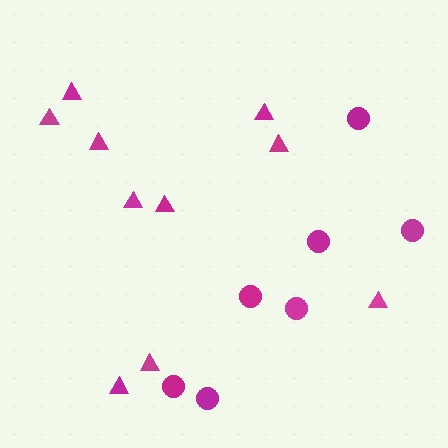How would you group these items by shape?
There are 2 groups: one group of triangles (10) and one group of circles (7).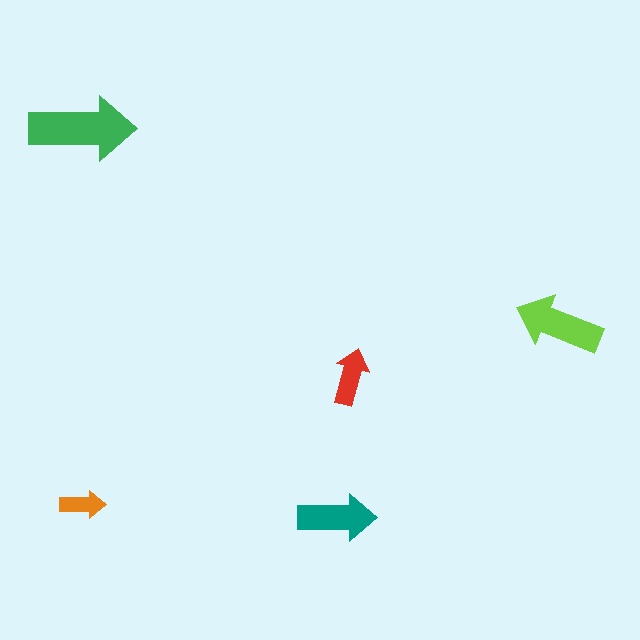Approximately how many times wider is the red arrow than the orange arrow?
About 1.5 times wider.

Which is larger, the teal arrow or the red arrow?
The teal one.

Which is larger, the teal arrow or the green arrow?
The green one.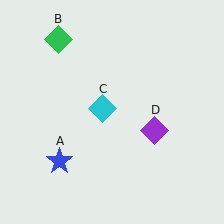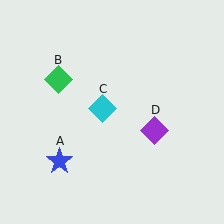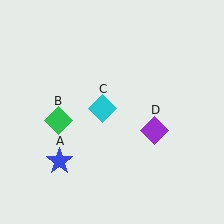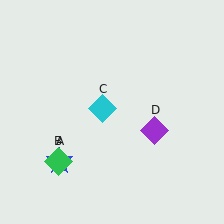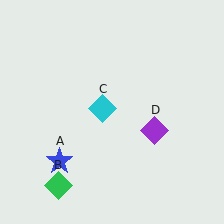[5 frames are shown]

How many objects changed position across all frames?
1 object changed position: green diamond (object B).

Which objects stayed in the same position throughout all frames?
Blue star (object A) and cyan diamond (object C) and purple diamond (object D) remained stationary.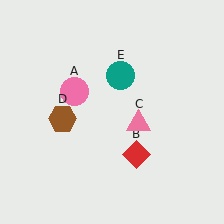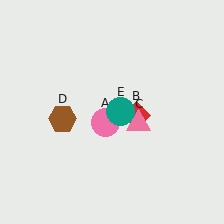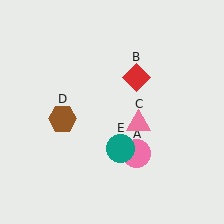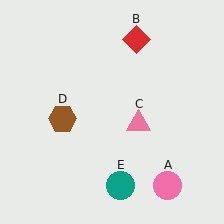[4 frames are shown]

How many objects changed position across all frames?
3 objects changed position: pink circle (object A), red diamond (object B), teal circle (object E).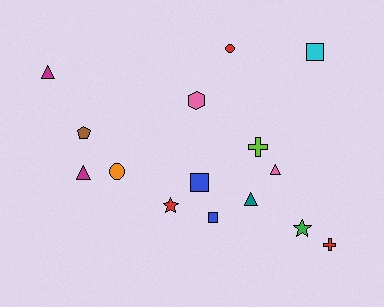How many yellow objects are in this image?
There are no yellow objects.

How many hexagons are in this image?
There is 1 hexagon.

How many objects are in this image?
There are 15 objects.